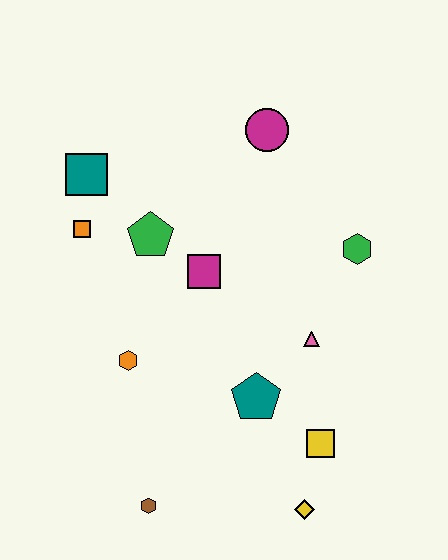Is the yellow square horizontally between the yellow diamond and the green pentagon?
No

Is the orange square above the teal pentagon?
Yes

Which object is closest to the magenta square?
The green pentagon is closest to the magenta square.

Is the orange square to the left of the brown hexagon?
Yes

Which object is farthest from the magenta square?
The yellow diamond is farthest from the magenta square.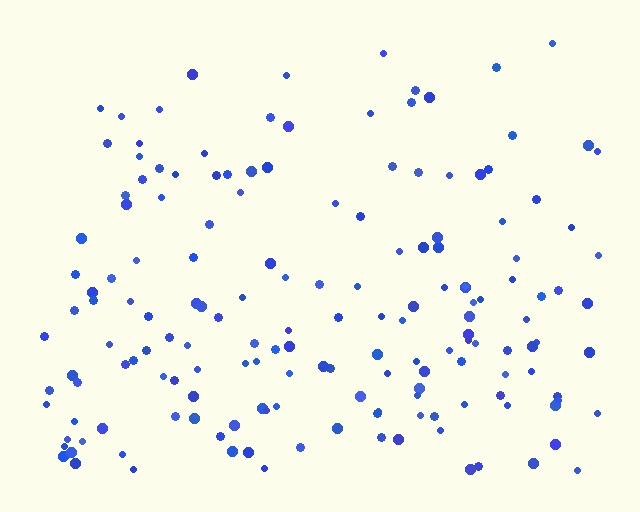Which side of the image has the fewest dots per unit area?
The top.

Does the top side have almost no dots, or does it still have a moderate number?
Still a moderate number, just noticeably fewer than the bottom.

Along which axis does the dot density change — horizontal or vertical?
Vertical.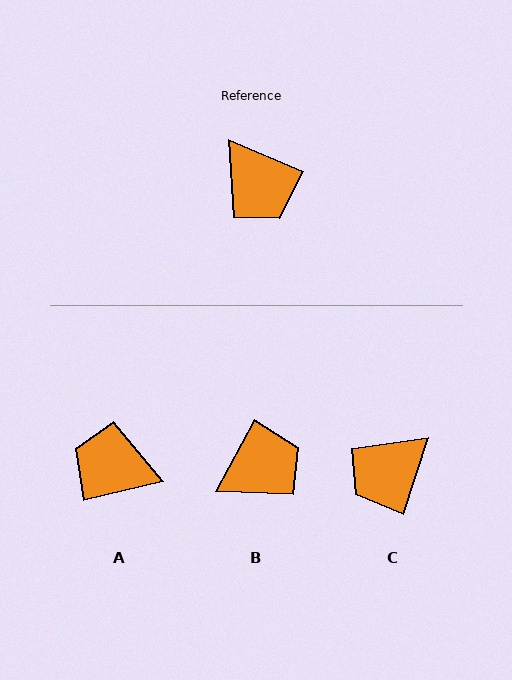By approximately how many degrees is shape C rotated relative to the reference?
Approximately 85 degrees clockwise.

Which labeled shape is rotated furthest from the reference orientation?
A, about 144 degrees away.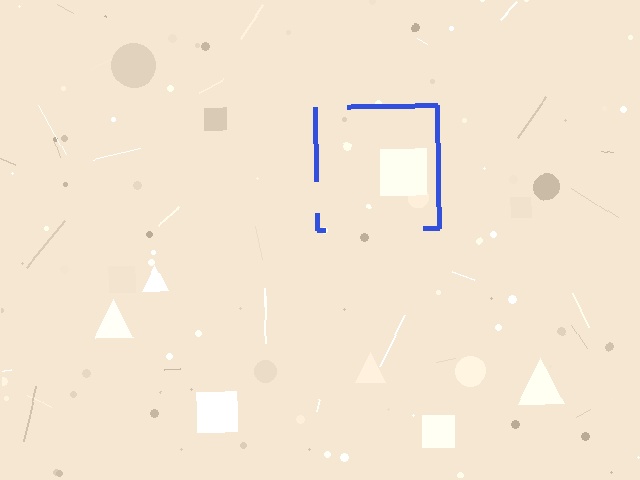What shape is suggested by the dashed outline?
The dashed outline suggests a square.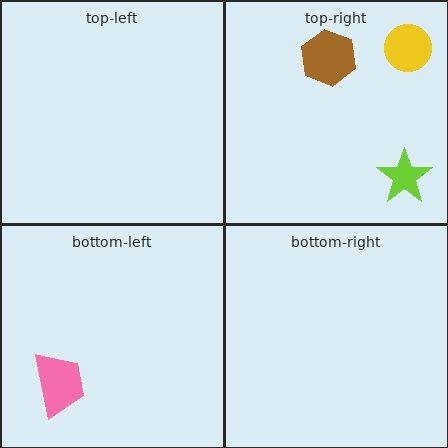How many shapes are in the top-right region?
3.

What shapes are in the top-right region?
The brown hexagon, the lime star, the yellow circle.